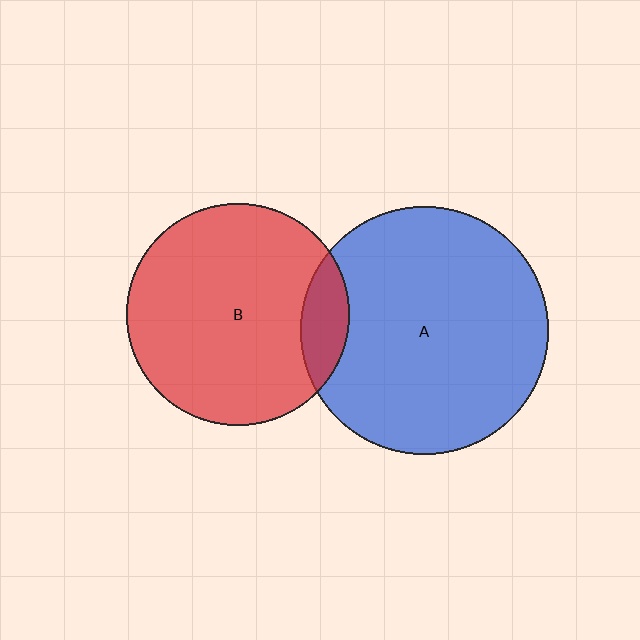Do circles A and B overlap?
Yes.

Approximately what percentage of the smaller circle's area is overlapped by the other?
Approximately 10%.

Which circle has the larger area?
Circle A (blue).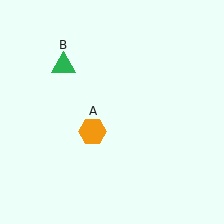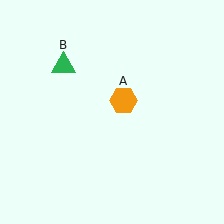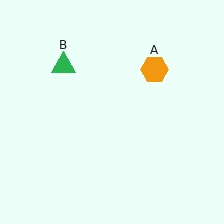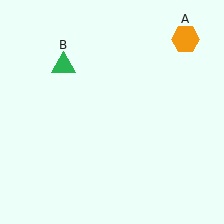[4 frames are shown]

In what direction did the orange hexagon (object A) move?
The orange hexagon (object A) moved up and to the right.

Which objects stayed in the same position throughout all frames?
Green triangle (object B) remained stationary.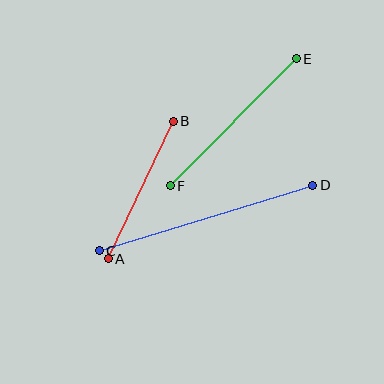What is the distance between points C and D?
The distance is approximately 223 pixels.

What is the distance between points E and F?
The distance is approximately 179 pixels.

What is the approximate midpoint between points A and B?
The midpoint is at approximately (141, 190) pixels.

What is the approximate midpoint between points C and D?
The midpoint is at approximately (206, 218) pixels.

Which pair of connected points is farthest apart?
Points C and D are farthest apart.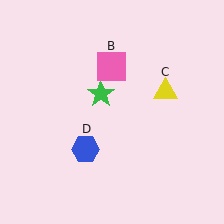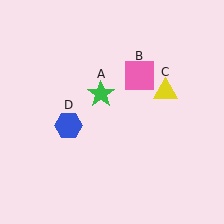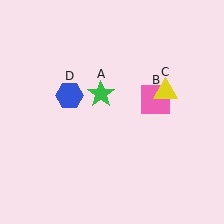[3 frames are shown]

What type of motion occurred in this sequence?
The pink square (object B), blue hexagon (object D) rotated clockwise around the center of the scene.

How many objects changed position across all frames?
2 objects changed position: pink square (object B), blue hexagon (object D).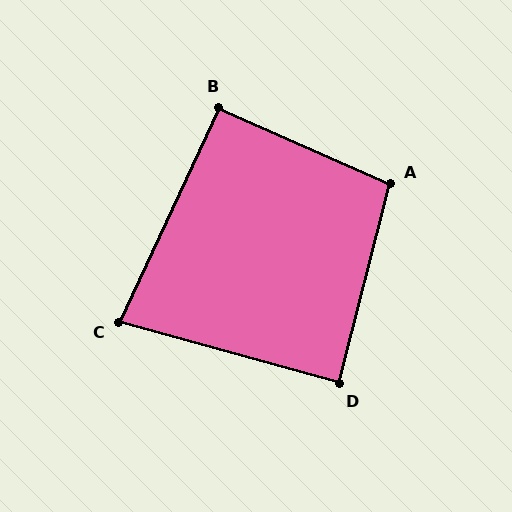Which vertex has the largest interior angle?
A, at approximately 99 degrees.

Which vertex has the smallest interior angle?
C, at approximately 81 degrees.